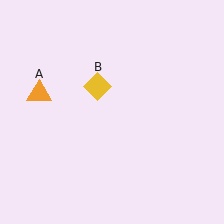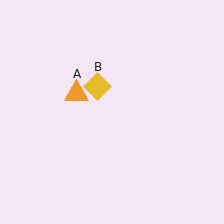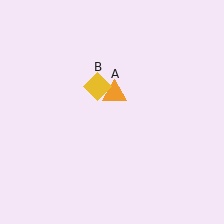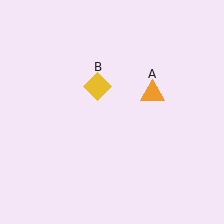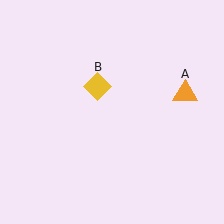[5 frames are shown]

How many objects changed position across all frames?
1 object changed position: orange triangle (object A).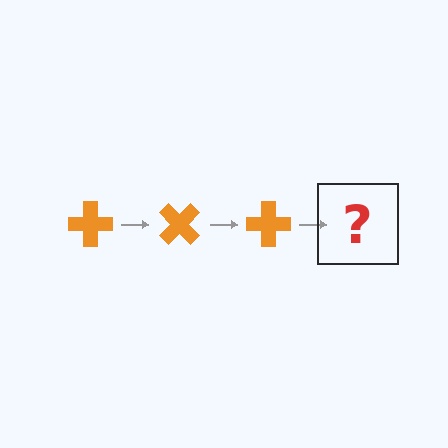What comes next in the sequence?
The next element should be an orange cross rotated 135 degrees.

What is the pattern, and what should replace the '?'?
The pattern is that the cross rotates 45 degrees each step. The '?' should be an orange cross rotated 135 degrees.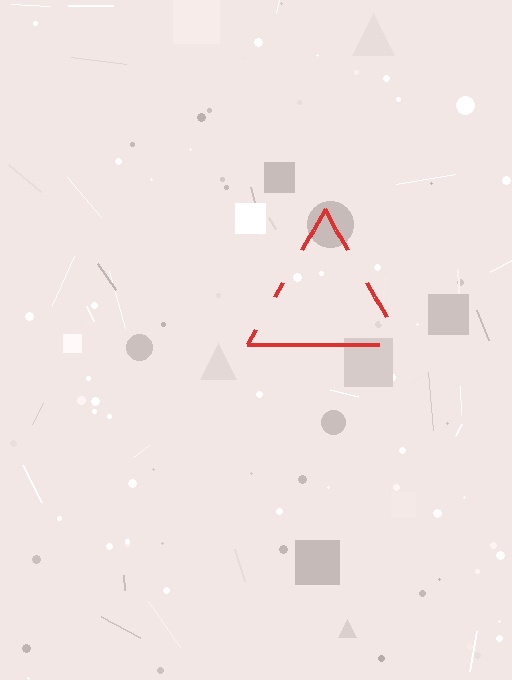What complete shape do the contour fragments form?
The contour fragments form a triangle.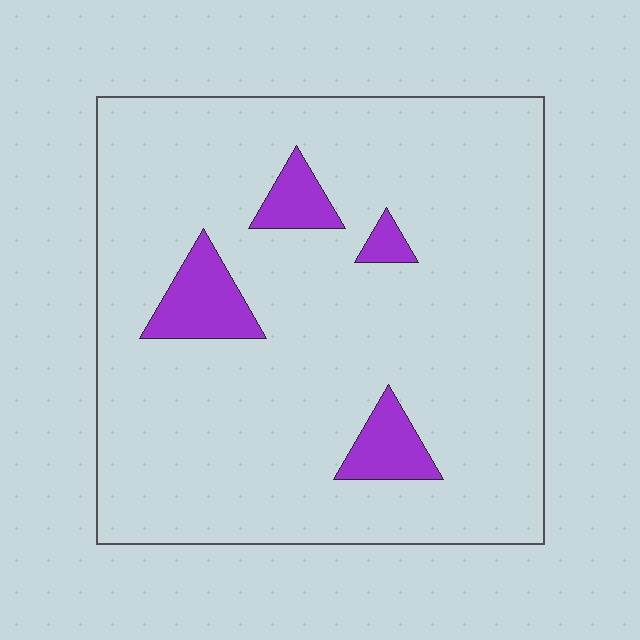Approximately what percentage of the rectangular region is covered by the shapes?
Approximately 10%.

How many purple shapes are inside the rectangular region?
4.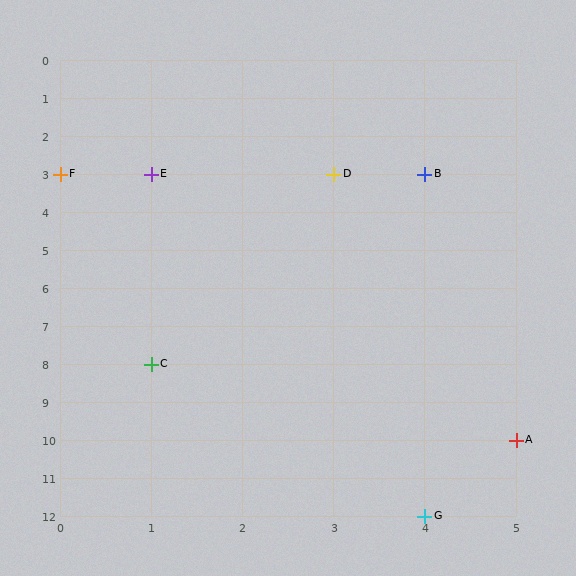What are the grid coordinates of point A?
Point A is at grid coordinates (5, 10).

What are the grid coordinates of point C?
Point C is at grid coordinates (1, 8).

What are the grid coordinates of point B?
Point B is at grid coordinates (4, 3).